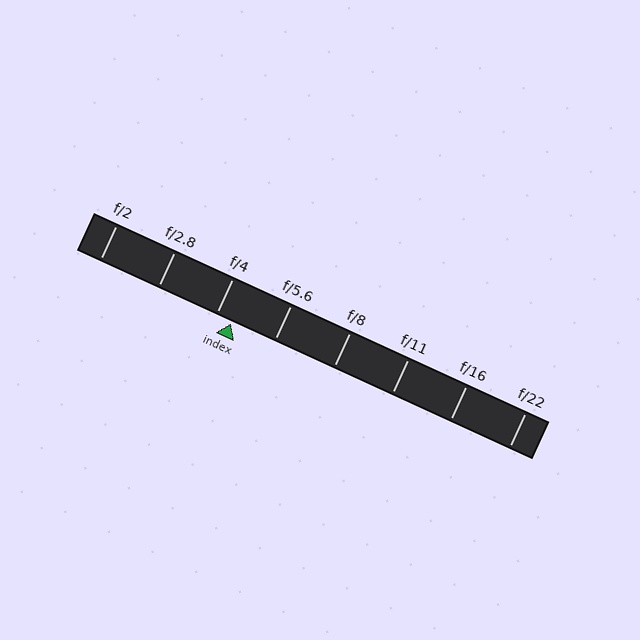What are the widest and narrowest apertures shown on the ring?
The widest aperture shown is f/2 and the narrowest is f/22.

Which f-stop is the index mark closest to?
The index mark is closest to f/4.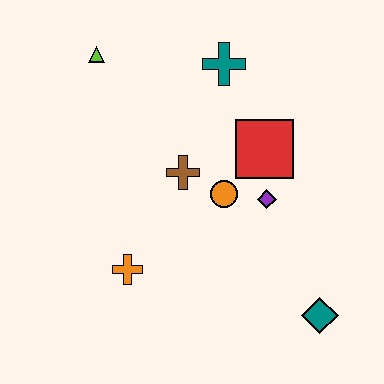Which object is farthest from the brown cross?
The teal diamond is farthest from the brown cross.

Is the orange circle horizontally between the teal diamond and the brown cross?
Yes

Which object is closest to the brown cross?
The orange circle is closest to the brown cross.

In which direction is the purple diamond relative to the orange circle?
The purple diamond is to the right of the orange circle.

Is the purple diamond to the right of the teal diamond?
No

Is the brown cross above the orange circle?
Yes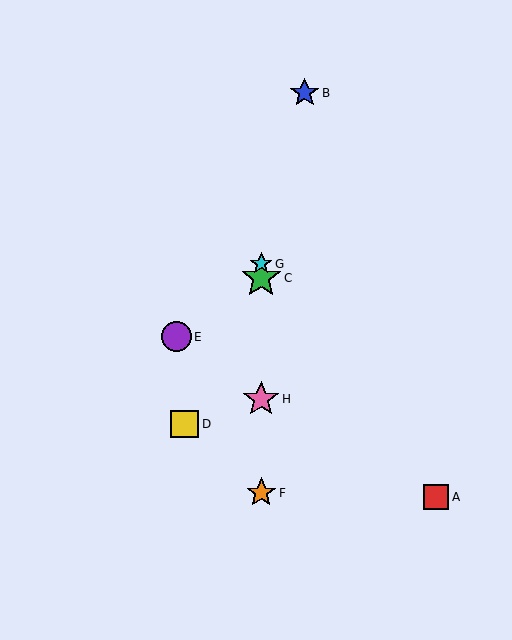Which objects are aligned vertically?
Objects C, F, G, H are aligned vertically.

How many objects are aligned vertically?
4 objects (C, F, G, H) are aligned vertically.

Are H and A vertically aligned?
No, H is at x≈261 and A is at x≈436.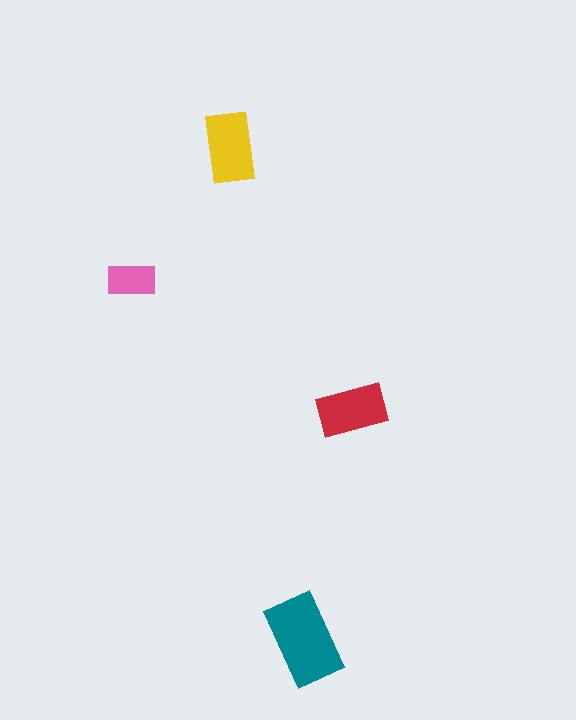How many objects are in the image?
There are 4 objects in the image.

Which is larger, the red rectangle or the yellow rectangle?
The yellow one.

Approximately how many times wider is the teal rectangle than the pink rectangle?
About 2 times wider.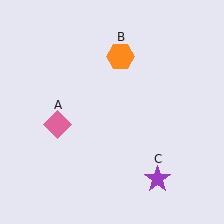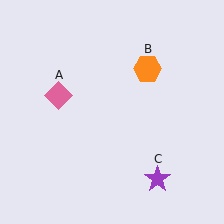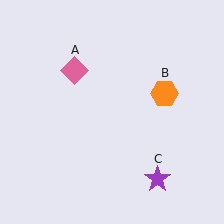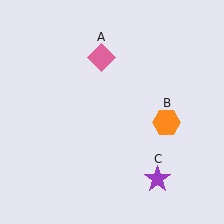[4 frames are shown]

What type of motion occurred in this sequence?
The pink diamond (object A), orange hexagon (object B) rotated clockwise around the center of the scene.